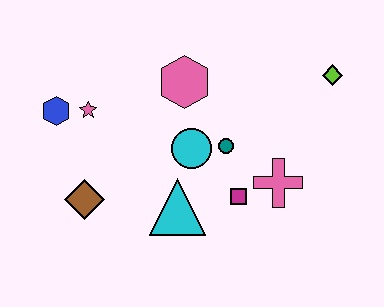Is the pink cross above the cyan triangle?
Yes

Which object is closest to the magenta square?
The pink cross is closest to the magenta square.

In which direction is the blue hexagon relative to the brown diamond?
The blue hexagon is above the brown diamond.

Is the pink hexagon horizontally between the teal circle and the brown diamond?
Yes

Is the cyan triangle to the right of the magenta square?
No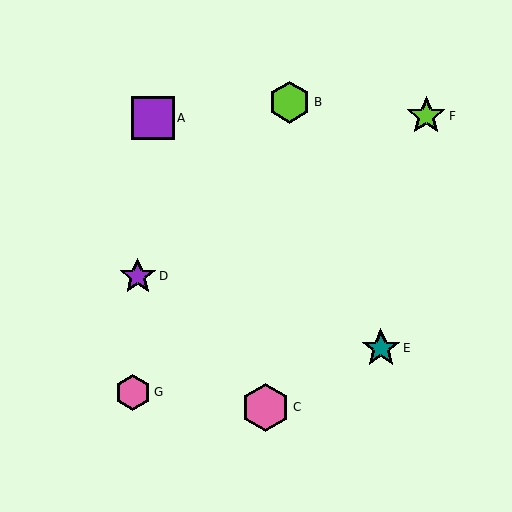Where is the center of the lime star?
The center of the lime star is at (426, 116).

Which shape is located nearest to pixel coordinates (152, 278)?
The purple star (labeled D) at (138, 276) is nearest to that location.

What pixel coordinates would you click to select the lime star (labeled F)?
Click at (426, 116) to select the lime star F.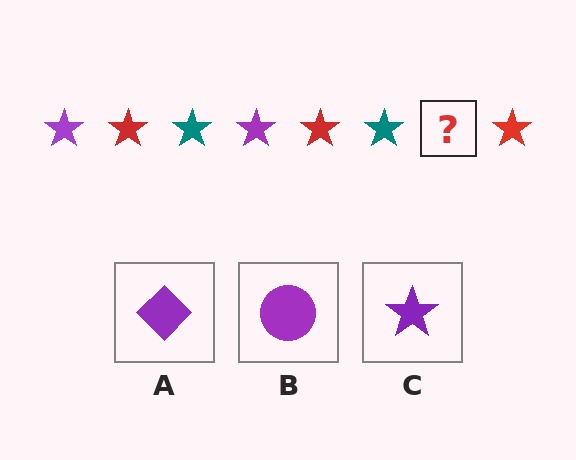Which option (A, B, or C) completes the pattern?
C.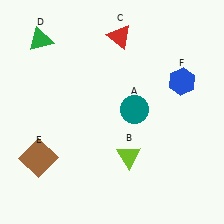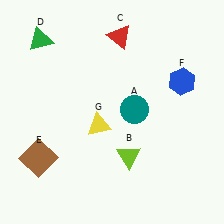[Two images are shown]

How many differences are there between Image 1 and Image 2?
There is 1 difference between the two images.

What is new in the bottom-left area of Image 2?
A yellow triangle (G) was added in the bottom-left area of Image 2.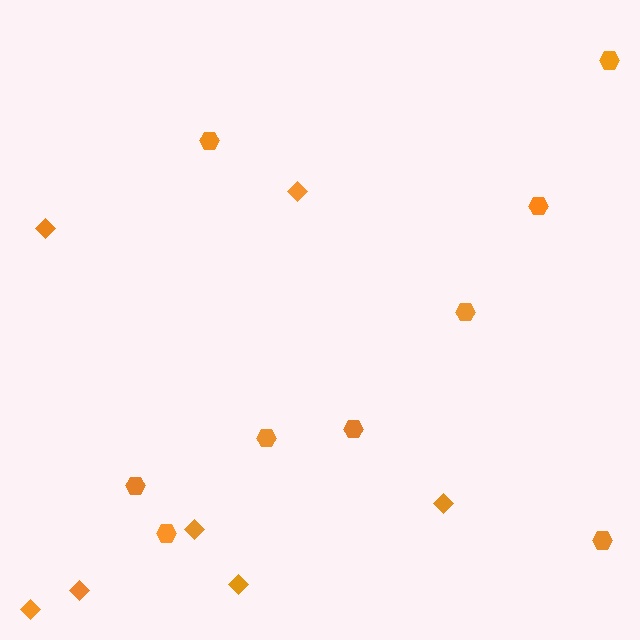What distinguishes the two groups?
There are 2 groups: one group of hexagons (9) and one group of diamonds (7).